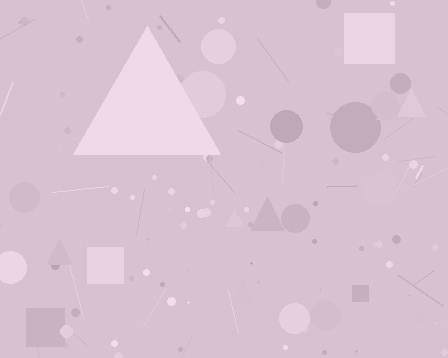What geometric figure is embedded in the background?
A triangle is embedded in the background.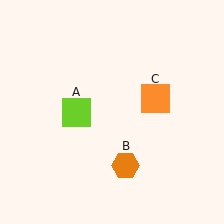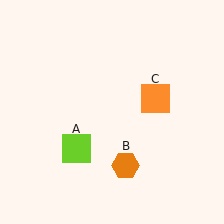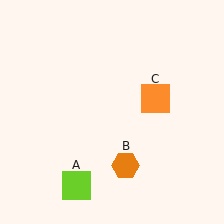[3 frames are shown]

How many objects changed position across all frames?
1 object changed position: lime square (object A).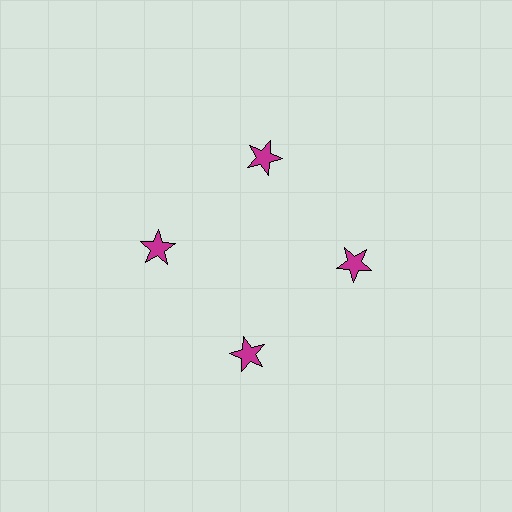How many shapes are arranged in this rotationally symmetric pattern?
There are 4 shapes, arranged in 4 groups of 1.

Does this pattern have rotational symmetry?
Yes, this pattern has 4-fold rotational symmetry. It looks the same after rotating 90 degrees around the center.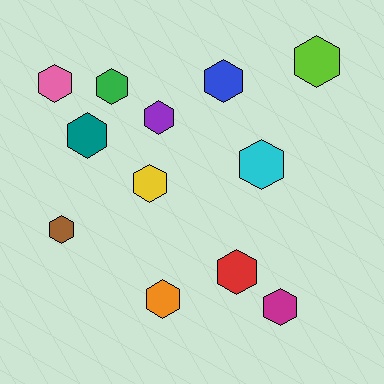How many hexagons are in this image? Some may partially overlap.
There are 12 hexagons.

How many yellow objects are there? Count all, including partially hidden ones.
There is 1 yellow object.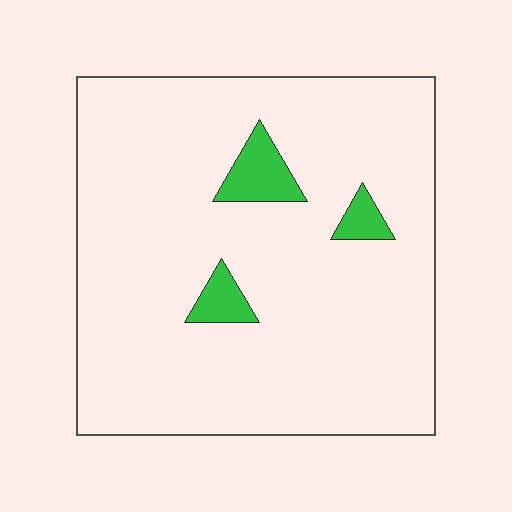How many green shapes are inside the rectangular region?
3.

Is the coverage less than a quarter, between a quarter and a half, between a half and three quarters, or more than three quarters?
Less than a quarter.